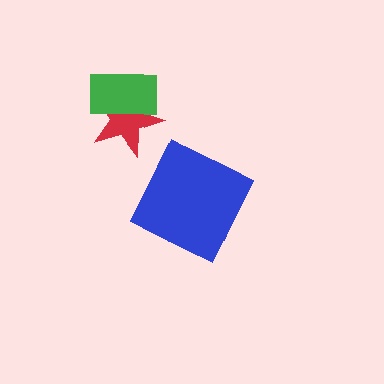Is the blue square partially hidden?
No, no other shape covers it.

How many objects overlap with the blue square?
0 objects overlap with the blue square.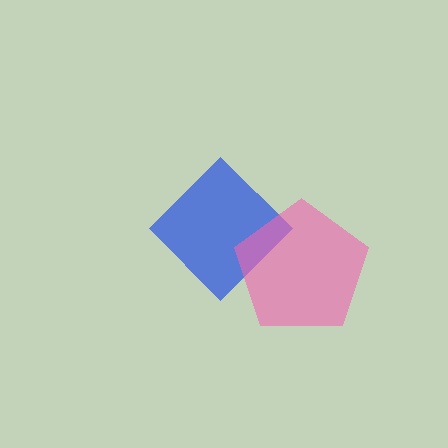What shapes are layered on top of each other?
The layered shapes are: a blue diamond, a pink pentagon.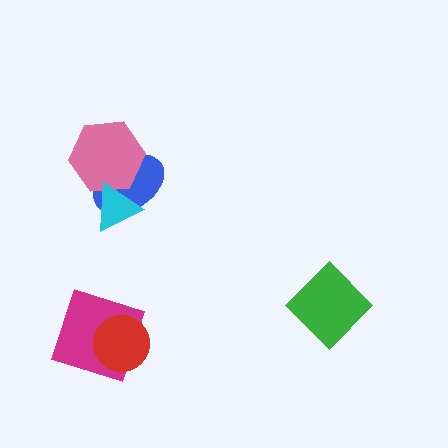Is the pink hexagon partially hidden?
Yes, it is partially covered by another shape.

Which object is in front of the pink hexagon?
The cyan triangle is in front of the pink hexagon.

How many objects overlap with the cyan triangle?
2 objects overlap with the cyan triangle.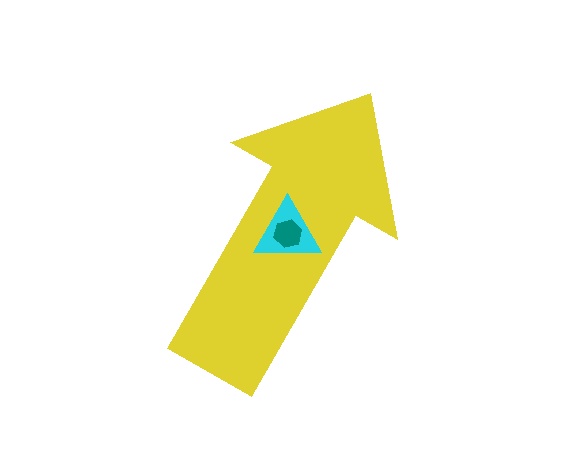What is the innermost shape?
The teal hexagon.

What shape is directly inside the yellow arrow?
The cyan triangle.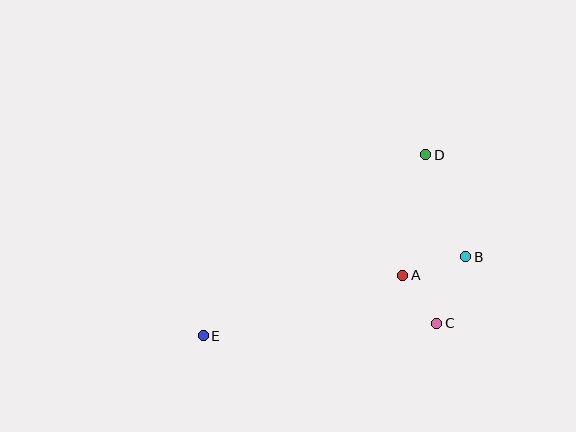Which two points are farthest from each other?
Points D and E are farthest from each other.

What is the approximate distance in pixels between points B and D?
The distance between B and D is approximately 110 pixels.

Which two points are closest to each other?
Points A and C are closest to each other.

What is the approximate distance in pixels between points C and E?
The distance between C and E is approximately 234 pixels.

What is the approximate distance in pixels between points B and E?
The distance between B and E is approximately 274 pixels.